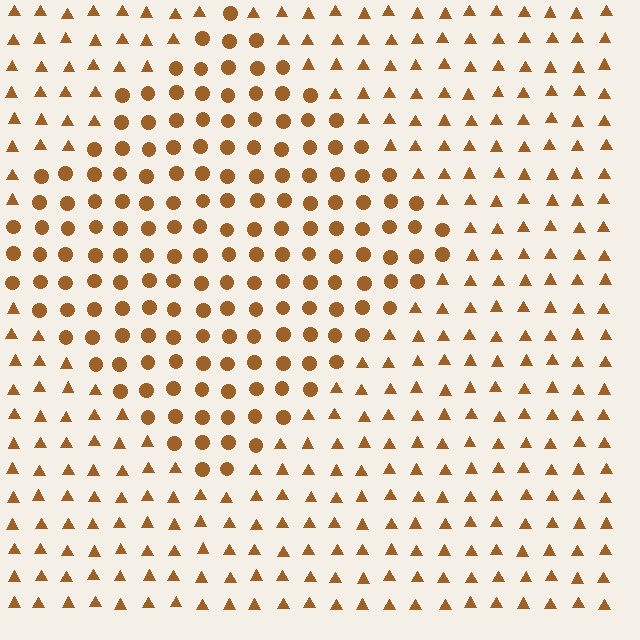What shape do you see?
I see a diamond.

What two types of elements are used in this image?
The image uses circles inside the diamond region and triangles outside it.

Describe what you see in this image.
The image is filled with small brown elements arranged in a uniform grid. A diamond-shaped region contains circles, while the surrounding area contains triangles. The boundary is defined purely by the change in element shape.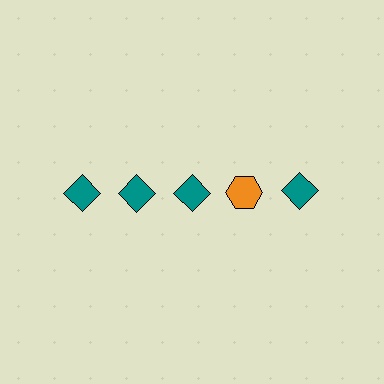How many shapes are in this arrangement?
There are 5 shapes arranged in a grid pattern.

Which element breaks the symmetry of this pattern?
The orange hexagon in the top row, second from right column breaks the symmetry. All other shapes are teal diamonds.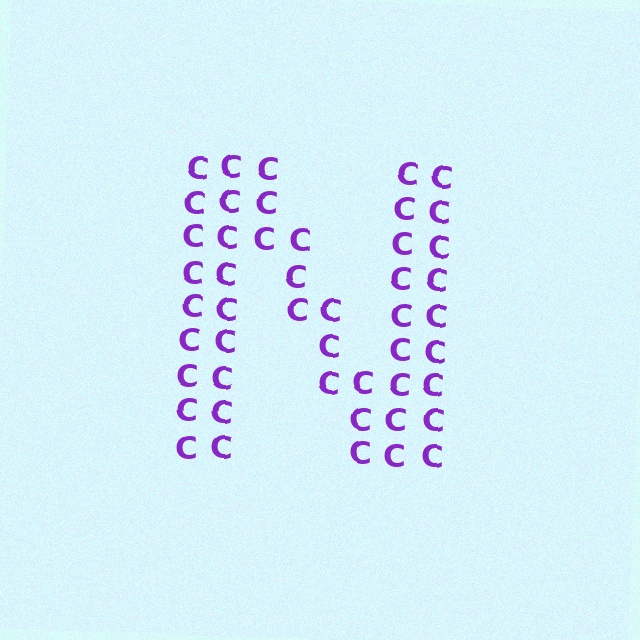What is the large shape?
The large shape is the letter N.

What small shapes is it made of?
It is made of small letter C's.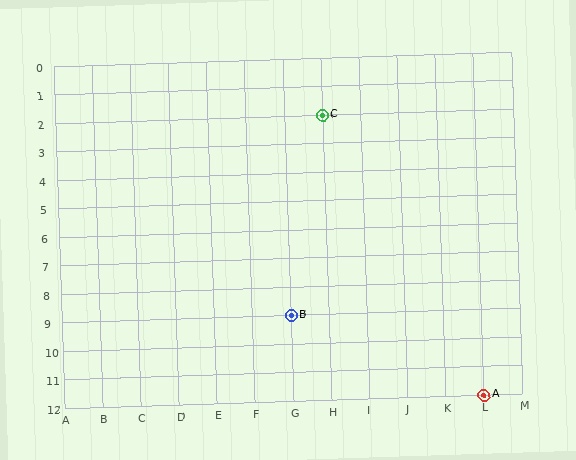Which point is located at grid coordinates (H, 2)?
Point C is at (H, 2).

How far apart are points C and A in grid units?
Points C and A are 4 columns and 10 rows apart (about 10.8 grid units diagonally).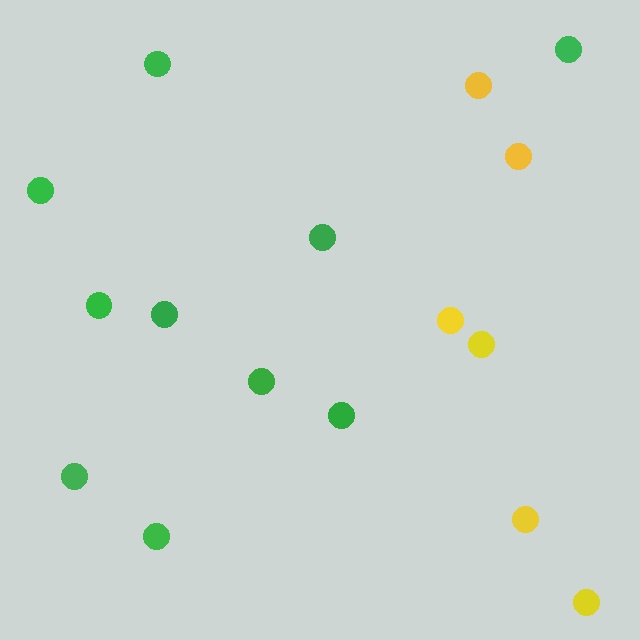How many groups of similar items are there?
There are 2 groups: one group of green circles (10) and one group of yellow circles (6).